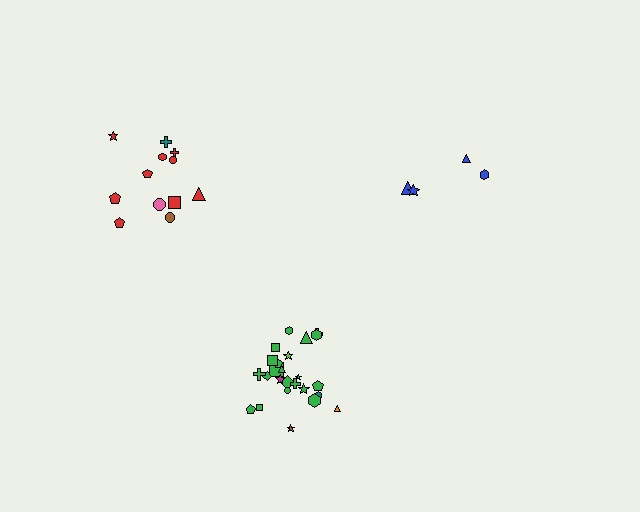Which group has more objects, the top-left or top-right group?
The top-left group.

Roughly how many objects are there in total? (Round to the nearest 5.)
Roughly 40 objects in total.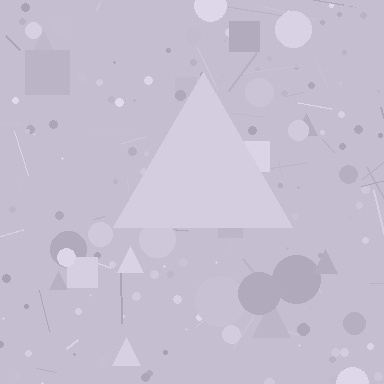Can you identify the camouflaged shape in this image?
The camouflaged shape is a triangle.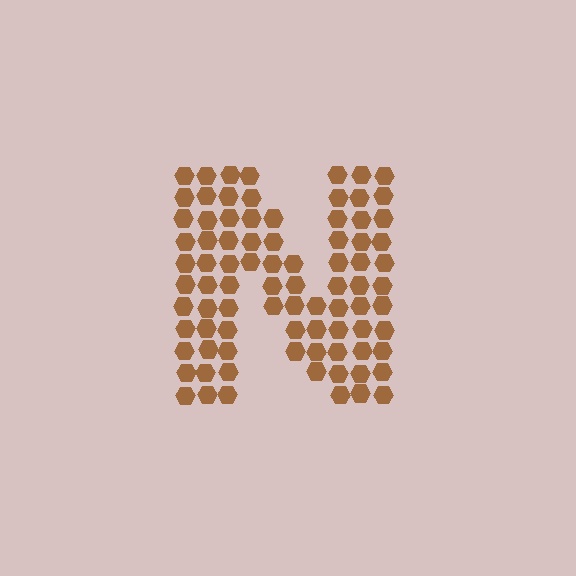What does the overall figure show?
The overall figure shows the letter N.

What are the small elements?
The small elements are hexagons.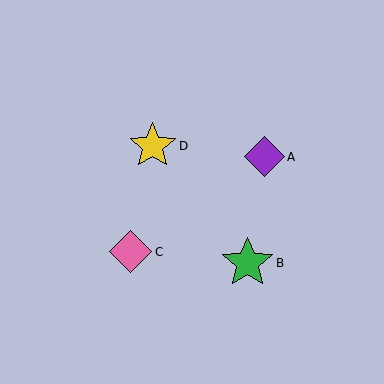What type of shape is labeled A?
Shape A is a purple diamond.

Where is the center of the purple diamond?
The center of the purple diamond is at (264, 157).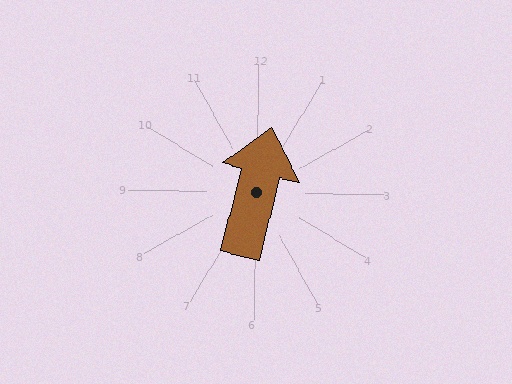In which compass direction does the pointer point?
North.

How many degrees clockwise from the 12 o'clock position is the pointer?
Approximately 13 degrees.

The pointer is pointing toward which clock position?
Roughly 12 o'clock.